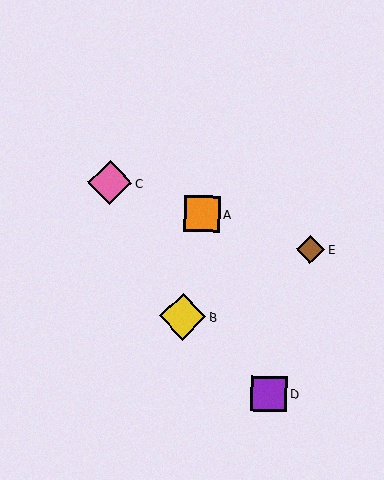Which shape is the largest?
The yellow diamond (labeled B) is the largest.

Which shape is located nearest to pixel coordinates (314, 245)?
The brown diamond (labeled E) at (310, 249) is nearest to that location.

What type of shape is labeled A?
Shape A is an orange square.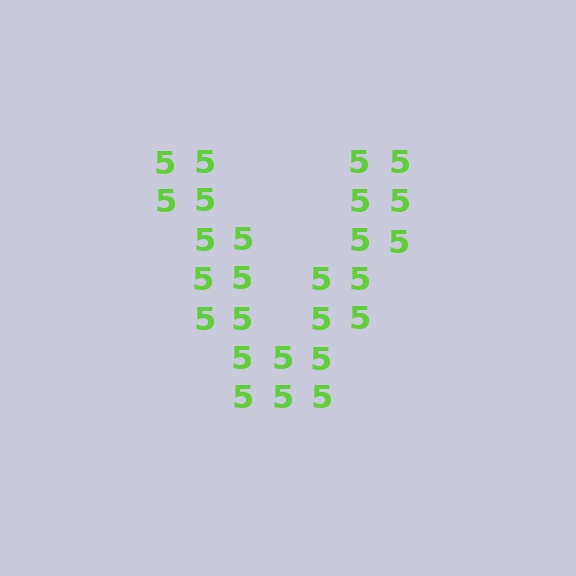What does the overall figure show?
The overall figure shows the letter V.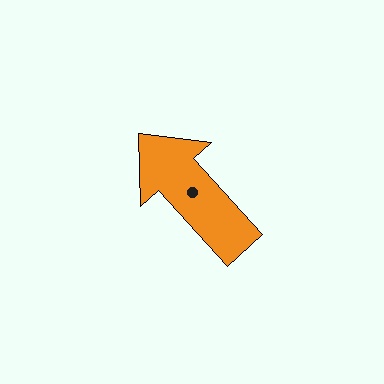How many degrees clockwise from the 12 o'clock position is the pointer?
Approximately 318 degrees.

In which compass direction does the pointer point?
Northwest.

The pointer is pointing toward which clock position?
Roughly 11 o'clock.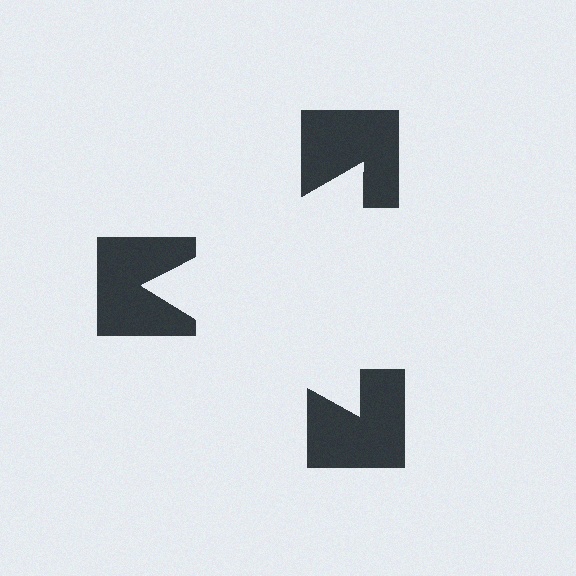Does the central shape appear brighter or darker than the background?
It typically appears slightly brighter than the background, even though no actual brightness change is drawn.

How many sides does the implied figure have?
3 sides.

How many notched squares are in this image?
There are 3 — one at each vertex of the illusory triangle.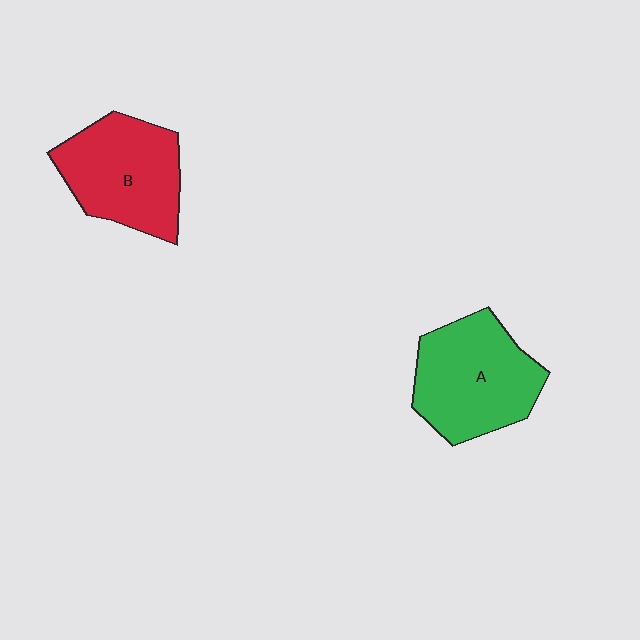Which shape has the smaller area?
Shape B (red).